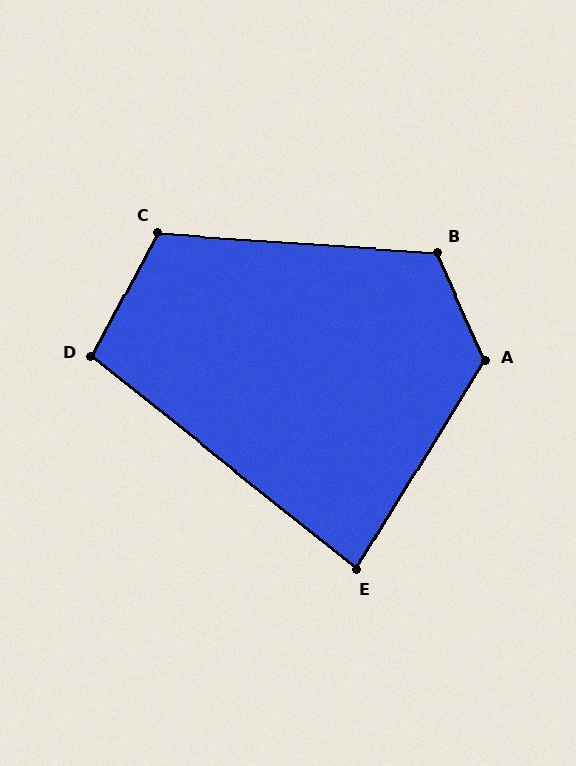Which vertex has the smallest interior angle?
E, at approximately 83 degrees.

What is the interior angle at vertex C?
Approximately 115 degrees (obtuse).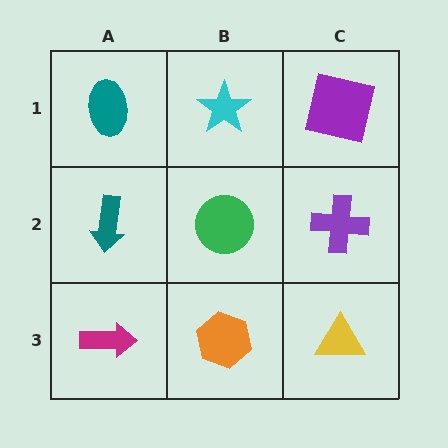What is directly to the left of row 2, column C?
A green circle.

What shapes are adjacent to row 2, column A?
A teal ellipse (row 1, column A), a magenta arrow (row 3, column A), a green circle (row 2, column B).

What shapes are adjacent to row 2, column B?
A cyan star (row 1, column B), an orange hexagon (row 3, column B), a teal arrow (row 2, column A), a purple cross (row 2, column C).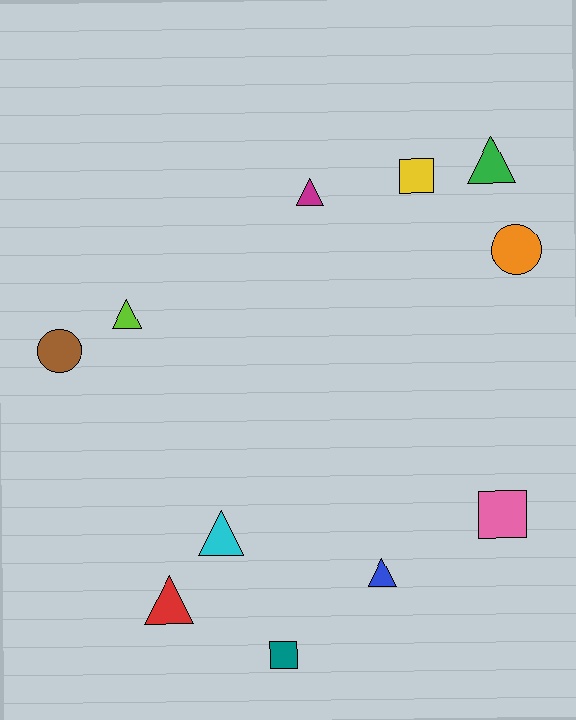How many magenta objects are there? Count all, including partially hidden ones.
There is 1 magenta object.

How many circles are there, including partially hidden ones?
There are 2 circles.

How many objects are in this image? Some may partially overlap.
There are 11 objects.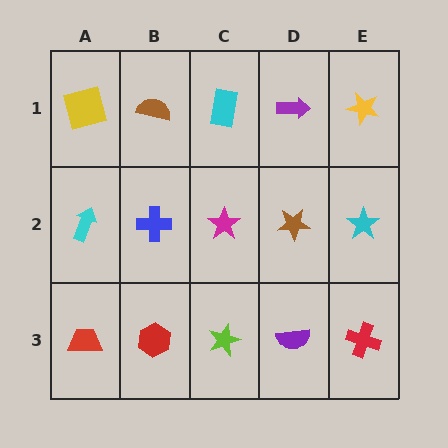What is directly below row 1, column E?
A cyan star.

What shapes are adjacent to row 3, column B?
A blue cross (row 2, column B), a red trapezoid (row 3, column A), a lime star (row 3, column C).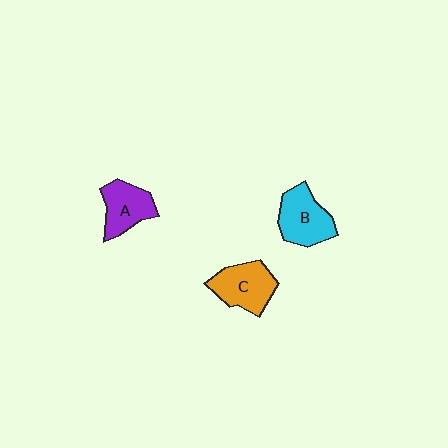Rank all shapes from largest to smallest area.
From largest to smallest: B (cyan), C (orange), A (purple).